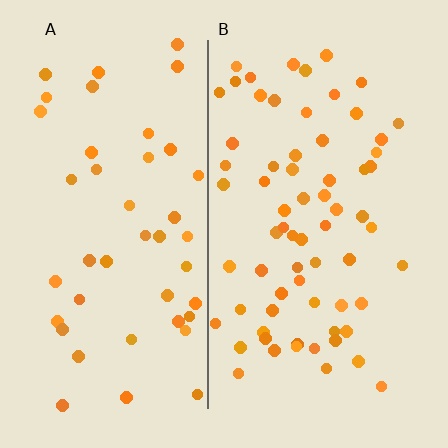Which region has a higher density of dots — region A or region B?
B (the right).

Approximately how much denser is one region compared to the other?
Approximately 1.5× — region B over region A.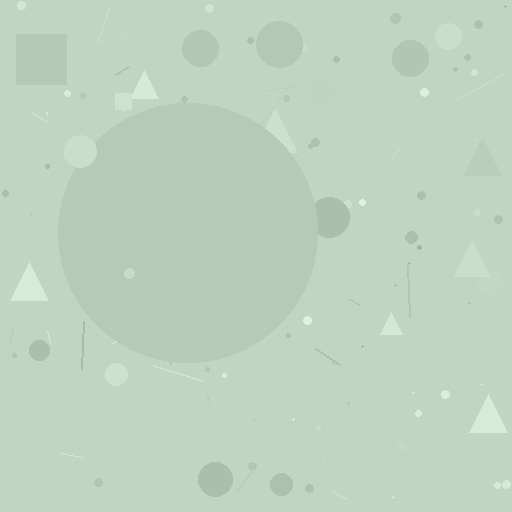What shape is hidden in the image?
A circle is hidden in the image.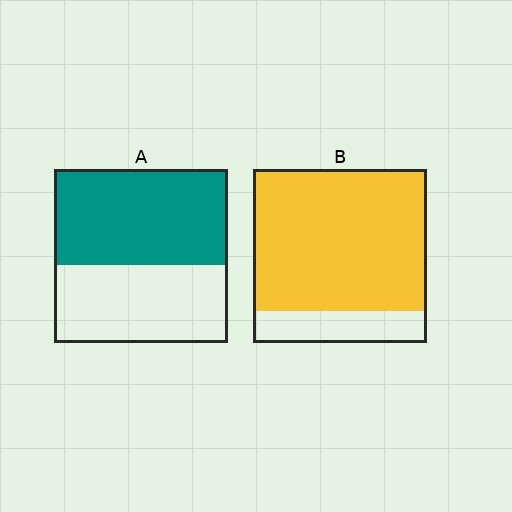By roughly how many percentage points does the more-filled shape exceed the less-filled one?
By roughly 25 percentage points (B over A).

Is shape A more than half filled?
Yes.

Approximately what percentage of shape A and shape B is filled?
A is approximately 55% and B is approximately 80%.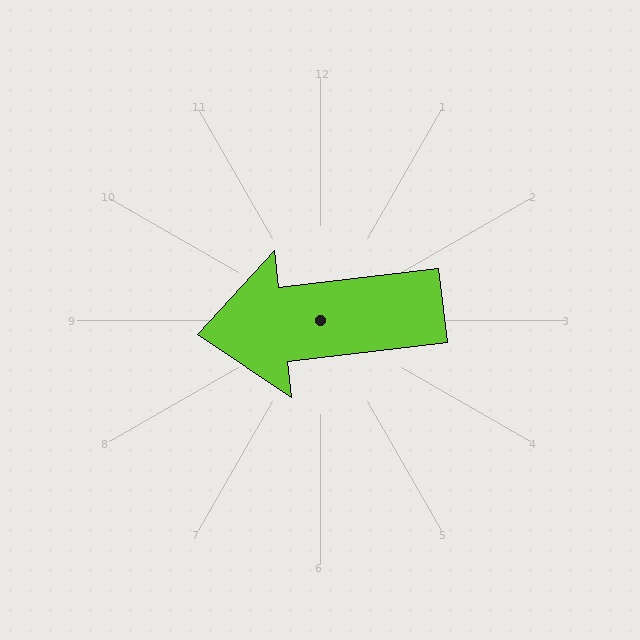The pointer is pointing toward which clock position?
Roughly 9 o'clock.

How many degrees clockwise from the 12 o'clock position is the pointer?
Approximately 263 degrees.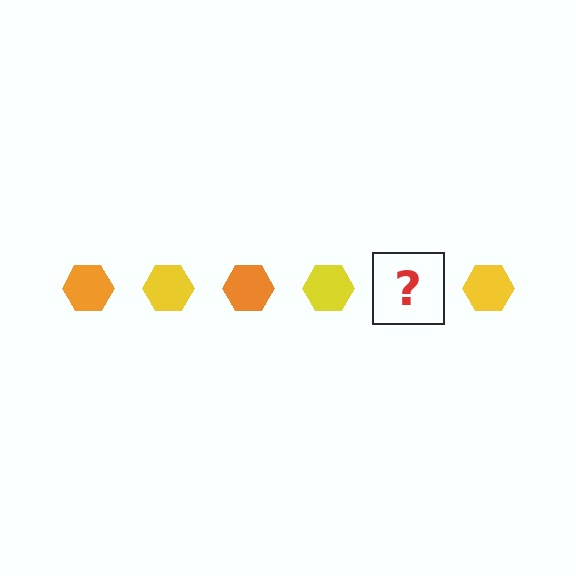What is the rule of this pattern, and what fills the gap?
The rule is that the pattern cycles through orange, yellow hexagons. The gap should be filled with an orange hexagon.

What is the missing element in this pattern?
The missing element is an orange hexagon.